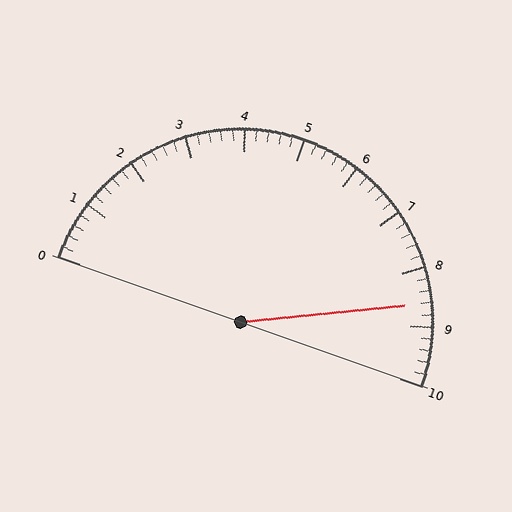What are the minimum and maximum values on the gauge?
The gauge ranges from 0 to 10.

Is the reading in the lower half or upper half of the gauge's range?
The reading is in the upper half of the range (0 to 10).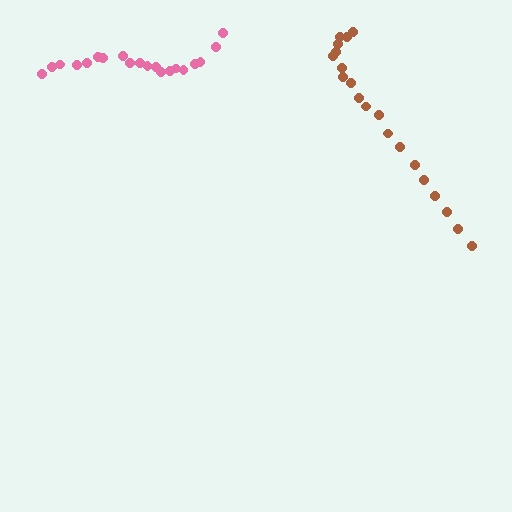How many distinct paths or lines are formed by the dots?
There are 2 distinct paths.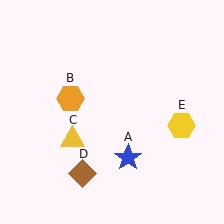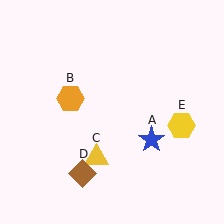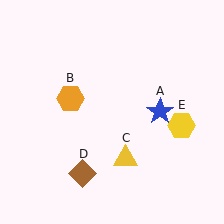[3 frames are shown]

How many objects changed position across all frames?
2 objects changed position: blue star (object A), yellow triangle (object C).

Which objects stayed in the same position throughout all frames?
Orange hexagon (object B) and brown diamond (object D) and yellow hexagon (object E) remained stationary.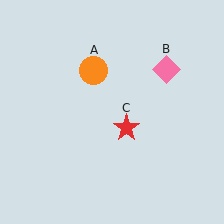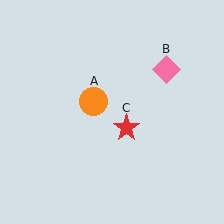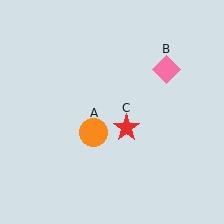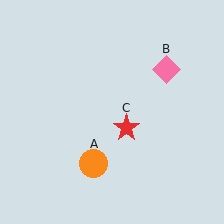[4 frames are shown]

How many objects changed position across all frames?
1 object changed position: orange circle (object A).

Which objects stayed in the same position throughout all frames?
Pink diamond (object B) and red star (object C) remained stationary.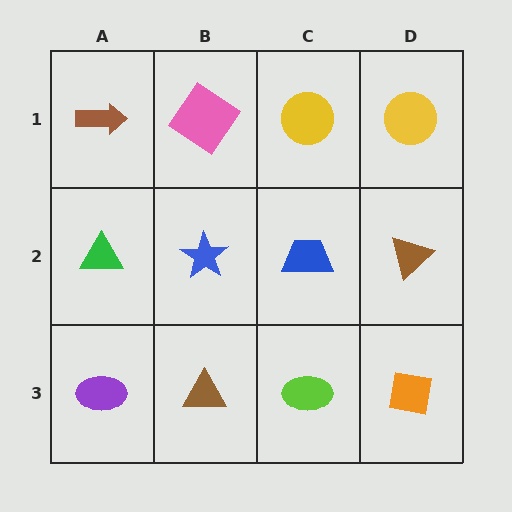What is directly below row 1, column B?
A blue star.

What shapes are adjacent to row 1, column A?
A green triangle (row 2, column A), a pink diamond (row 1, column B).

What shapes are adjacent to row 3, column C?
A blue trapezoid (row 2, column C), a brown triangle (row 3, column B), an orange square (row 3, column D).